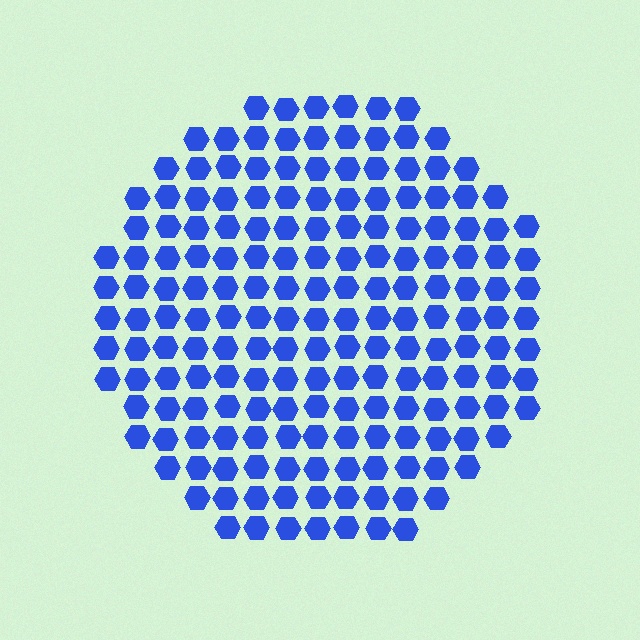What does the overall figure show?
The overall figure shows a circle.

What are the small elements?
The small elements are hexagons.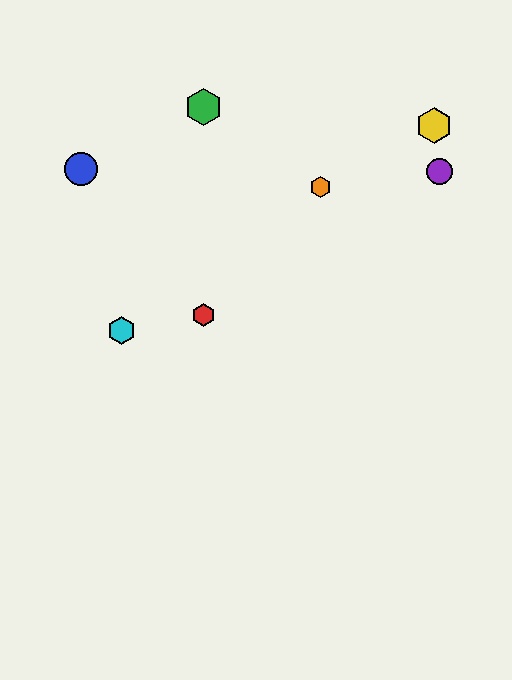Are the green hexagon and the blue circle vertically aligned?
No, the green hexagon is at x≈204 and the blue circle is at x≈81.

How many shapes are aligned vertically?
2 shapes (the red hexagon, the green hexagon) are aligned vertically.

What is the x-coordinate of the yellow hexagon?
The yellow hexagon is at x≈434.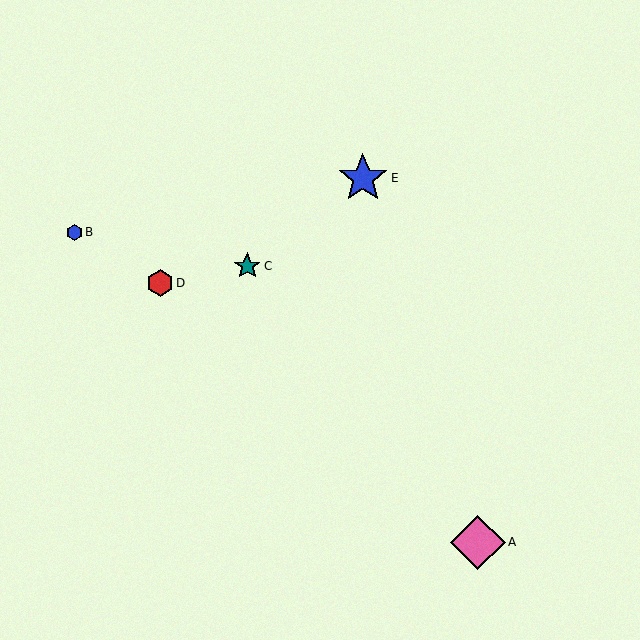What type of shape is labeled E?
Shape E is a blue star.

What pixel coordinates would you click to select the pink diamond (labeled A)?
Click at (478, 542) to select the pink diamond A.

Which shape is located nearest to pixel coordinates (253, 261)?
The teal star (labeled C) at (247, 266) is nearest to that location.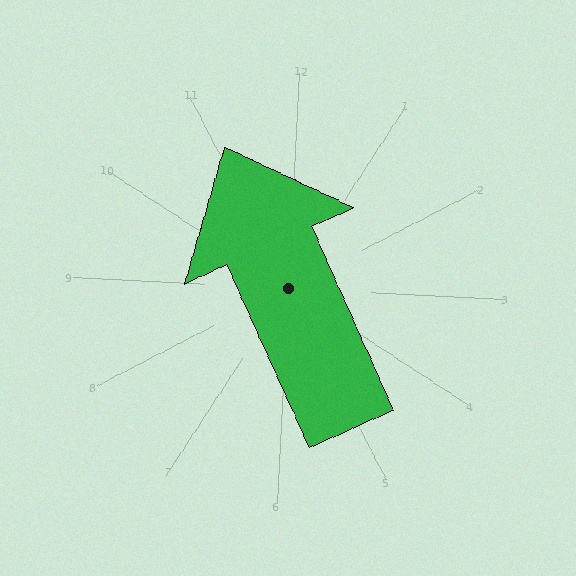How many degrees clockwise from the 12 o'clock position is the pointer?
Approximately 333 degrees.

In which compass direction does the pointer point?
Northwest.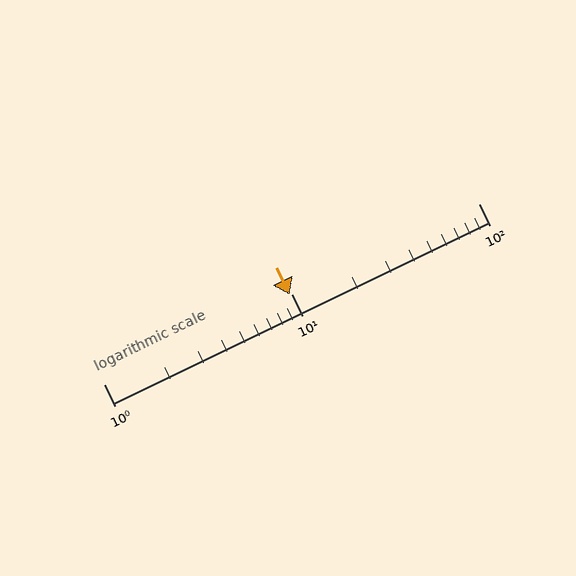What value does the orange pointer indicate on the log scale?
The pointer indicates approximately 9.8.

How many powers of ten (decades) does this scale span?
The scale spans 2 decades, from 1 to 100.